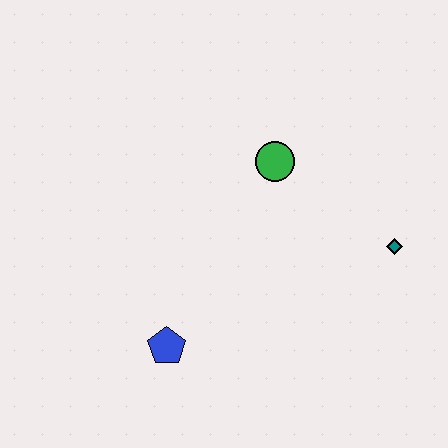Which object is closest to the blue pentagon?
The green circle is closest to the blue pentagon.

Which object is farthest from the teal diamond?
The blue pentagon is farthest from the teal diamond.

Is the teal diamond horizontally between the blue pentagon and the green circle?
No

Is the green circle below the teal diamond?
No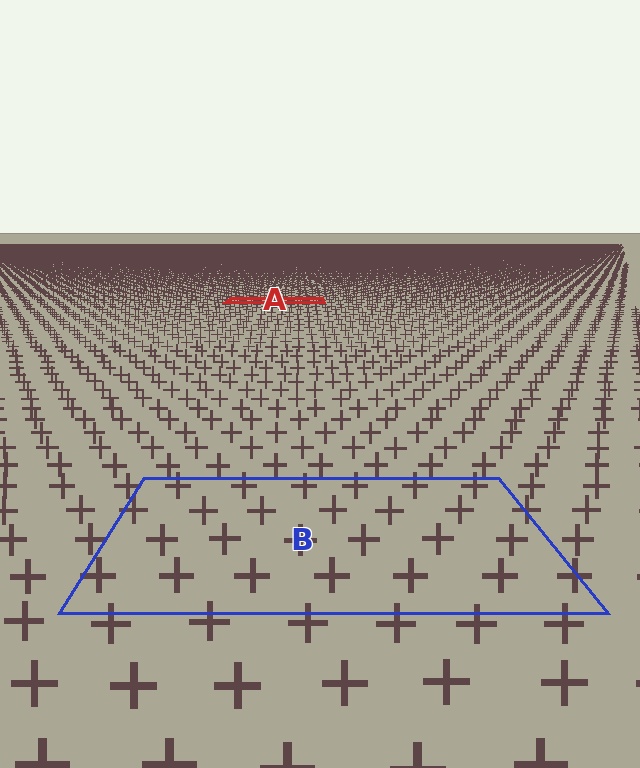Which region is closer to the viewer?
Region B is closer. The texture elements there are larger and more spread out.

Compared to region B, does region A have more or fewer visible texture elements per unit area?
Region A has more texture elements per unit area — they are packed more densely because it is farther away.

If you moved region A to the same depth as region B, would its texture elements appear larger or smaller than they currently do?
They would appear larger. At a closer depth, the same texture elements are projected at a bigger on-screen size.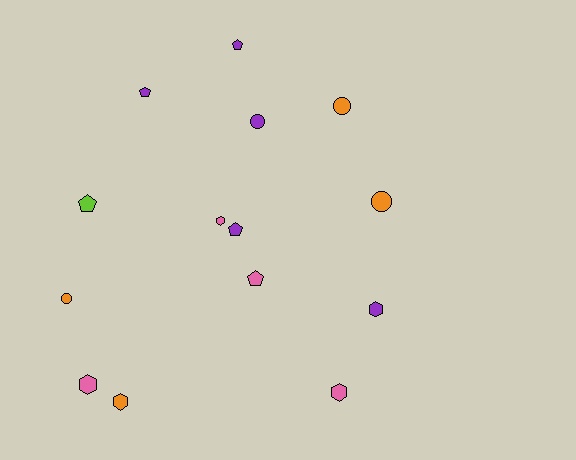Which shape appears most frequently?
Hexagon, with 5 objects.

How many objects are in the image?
There are 14 objects.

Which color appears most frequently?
Purple, with 5 objects.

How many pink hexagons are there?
There are 3 pink hexagons.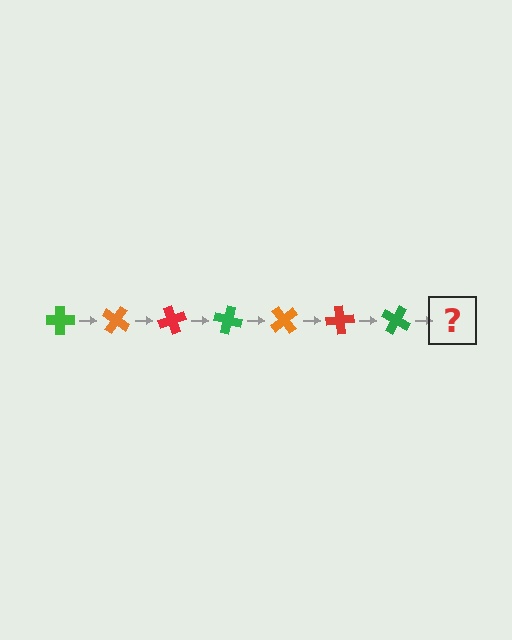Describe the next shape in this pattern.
It should be an orange cross, rotated 245 degrees from the start.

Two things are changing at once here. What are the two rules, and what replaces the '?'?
The two rules are that it rotates 35 degrees each step and the color cycles through green, orange, and red. The '?' should be an orange cross, rotated 245 degrees from the start.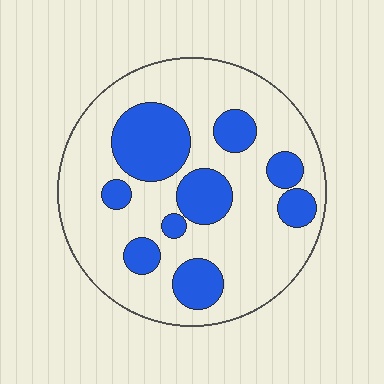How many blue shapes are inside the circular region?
9.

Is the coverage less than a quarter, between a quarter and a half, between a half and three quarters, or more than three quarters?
Between a quarter and a half.